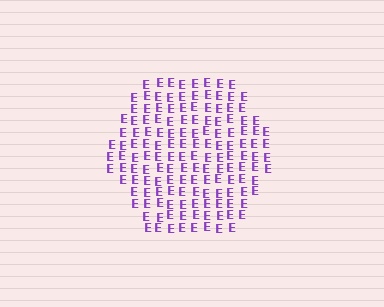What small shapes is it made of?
It is made of small letter E's.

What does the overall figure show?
The overall figure shows a hexagon.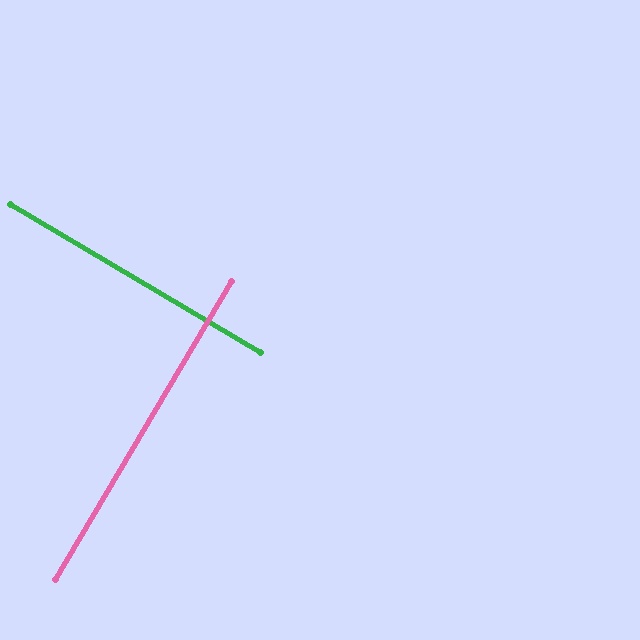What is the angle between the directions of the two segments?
Approximately 90 degrees.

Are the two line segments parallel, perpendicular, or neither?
Perpendicular — they meet at approximately 90°.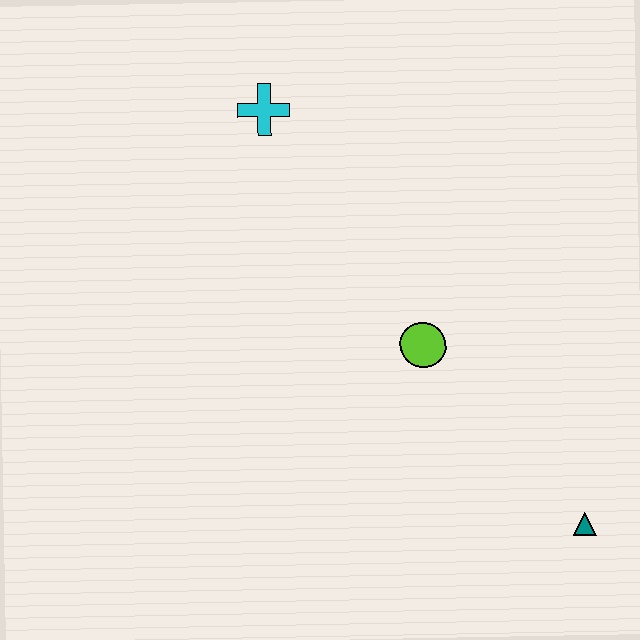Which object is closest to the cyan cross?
The lime circle is closest to the cyan cross.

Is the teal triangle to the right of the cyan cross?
Yes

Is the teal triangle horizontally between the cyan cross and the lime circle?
No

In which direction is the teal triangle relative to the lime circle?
The teal triangle is below the lime circle.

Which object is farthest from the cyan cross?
The teal triangle is farthest from the cyan cross.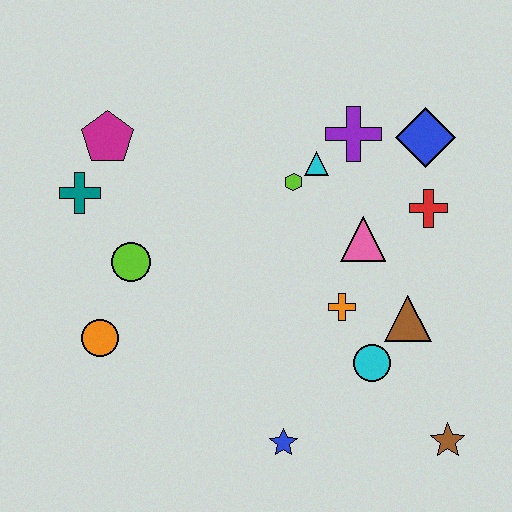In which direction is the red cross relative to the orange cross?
The red cross is above the orange cross.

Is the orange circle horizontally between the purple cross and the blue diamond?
No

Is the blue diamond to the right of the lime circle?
Yes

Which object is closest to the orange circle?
The lime circle is closest to the orange circle.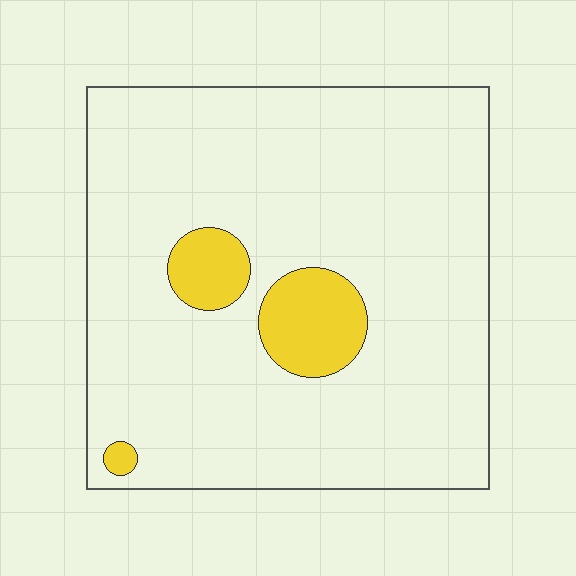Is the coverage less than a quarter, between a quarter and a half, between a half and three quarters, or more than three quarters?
Less than a quarter.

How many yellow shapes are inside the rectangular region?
3.